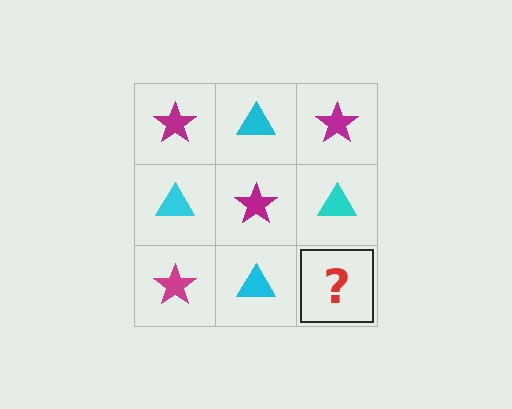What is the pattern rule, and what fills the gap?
The rule is that it alternates magenta star and cyan triangle in a checkerboard pattern. The gap should be filled with a magenta star.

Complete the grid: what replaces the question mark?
The question mark should be replaced with a magenta star.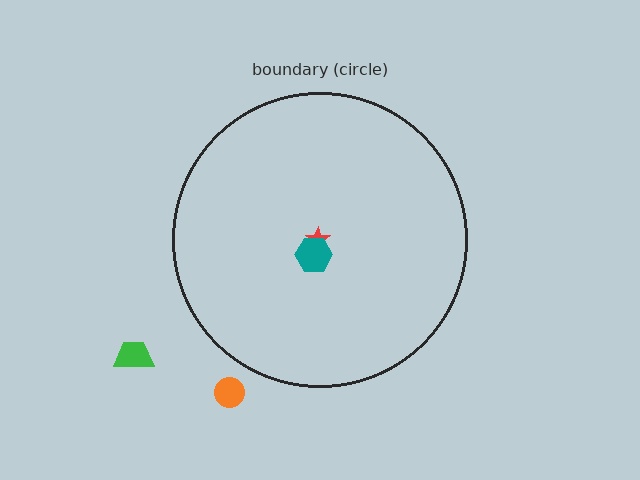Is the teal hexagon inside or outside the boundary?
Inside.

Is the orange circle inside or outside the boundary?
Outside.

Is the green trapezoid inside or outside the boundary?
Outside.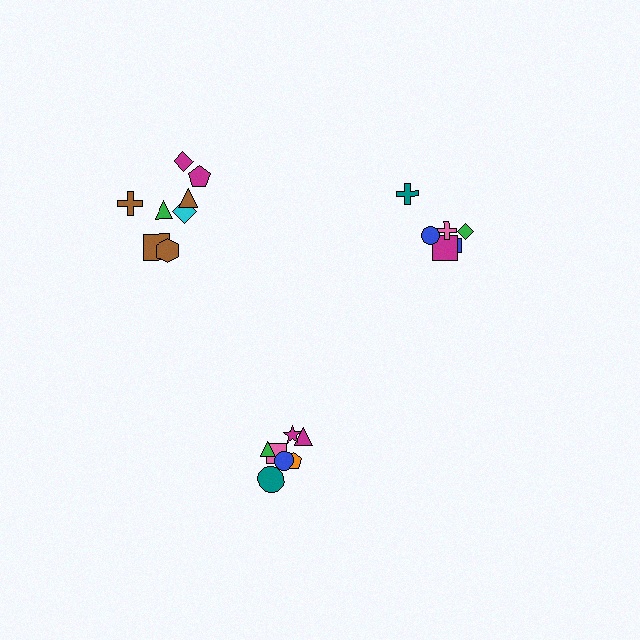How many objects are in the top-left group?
There are 8 objects.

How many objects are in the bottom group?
There are 7 objects.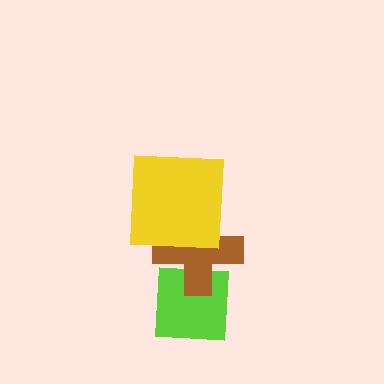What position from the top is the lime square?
The lime square is 3rd from the top.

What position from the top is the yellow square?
The yellow square is 1st from the top.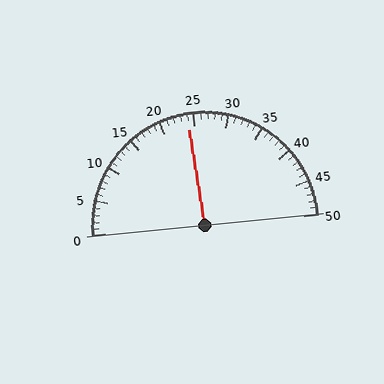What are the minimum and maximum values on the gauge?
The gauge ranges from 0 to 50.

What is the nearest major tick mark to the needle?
The nearest major tick mark is 25.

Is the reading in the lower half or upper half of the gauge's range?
The reading is in the lower half of the range (0 to 50).